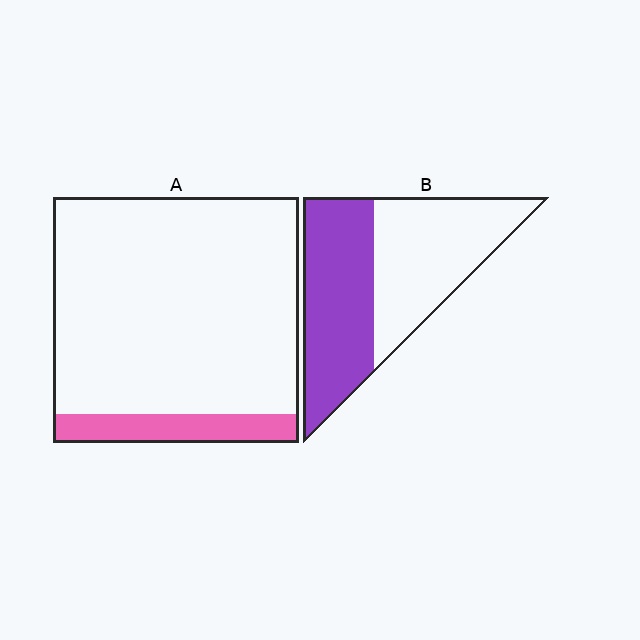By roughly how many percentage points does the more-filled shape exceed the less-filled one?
By roughly 40 percentage points (B over A).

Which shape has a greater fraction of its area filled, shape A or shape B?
Shape B.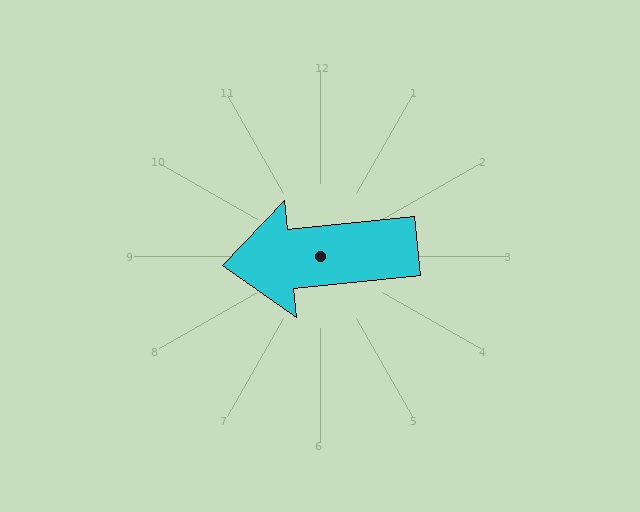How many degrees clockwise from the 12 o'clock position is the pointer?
Approximately 264 degrees.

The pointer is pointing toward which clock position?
Roughly 9 o'clock.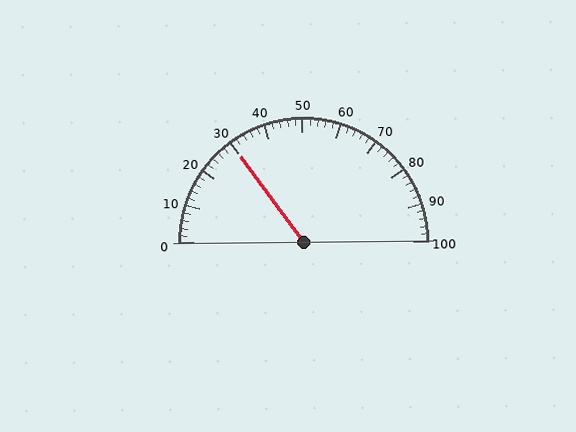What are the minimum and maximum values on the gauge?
The gauge ranges from 0 to 100.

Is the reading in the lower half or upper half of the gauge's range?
The reading is in the lower half of the range (0 to 100).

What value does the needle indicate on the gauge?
The needle indicates approximately 30.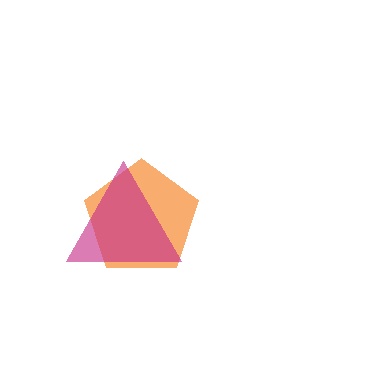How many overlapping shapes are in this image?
There are 2 overlapping shapes in the image.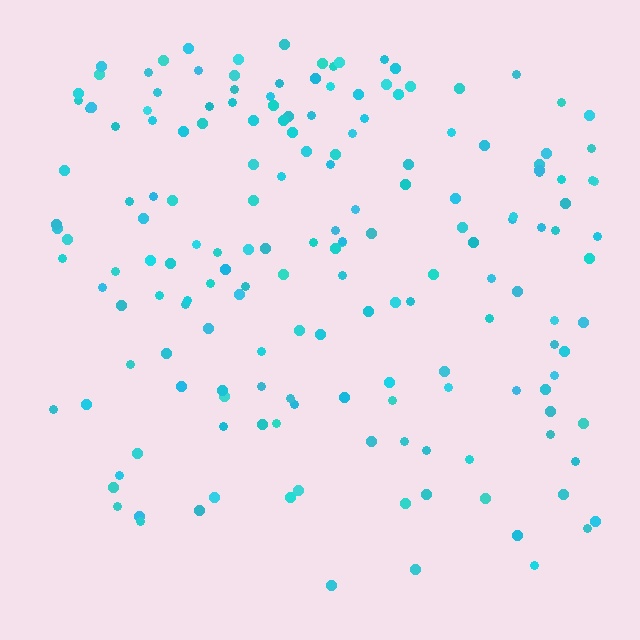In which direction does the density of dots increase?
From bottom to top, with the top side densest.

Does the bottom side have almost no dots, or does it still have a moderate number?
Still a moderate number, just noticeably fewer than the top.